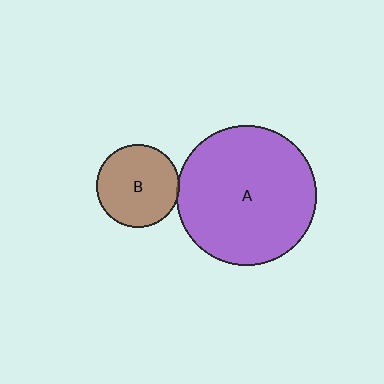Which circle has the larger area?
Circle A (purple).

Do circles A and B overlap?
Yes.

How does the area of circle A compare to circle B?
Approximately 2.8 times.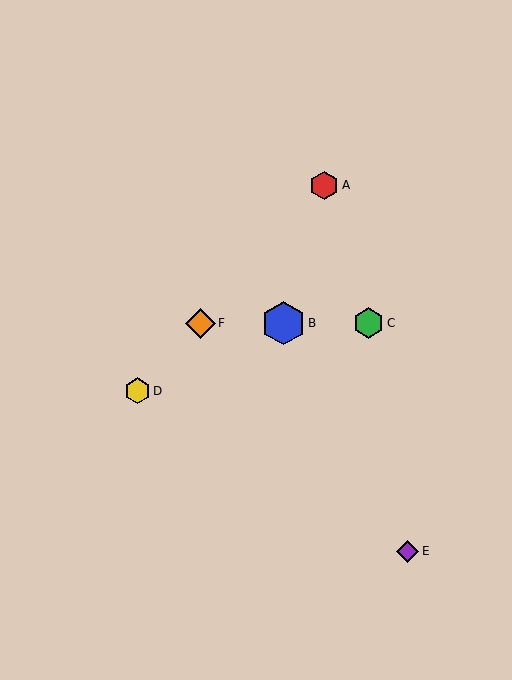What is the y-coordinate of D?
Object D is at y≈391.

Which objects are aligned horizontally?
Objects B, C, F are aligned horizontally.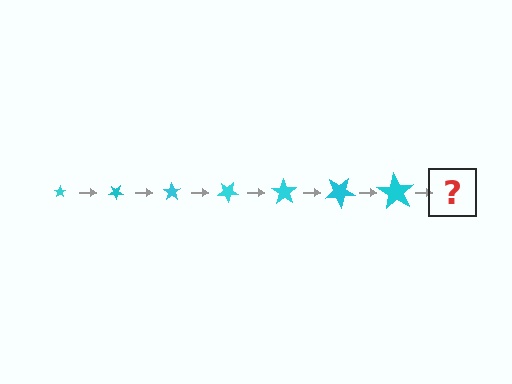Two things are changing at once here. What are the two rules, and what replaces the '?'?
The two rules are that the star grows larger each step and it rotates 35 degrees each step. The '?' should be a star, larger than the previous one and rotated 245 degrees from the start.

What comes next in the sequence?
The next element should be a star, larger than the previous one and rotated 245 degrees from the start.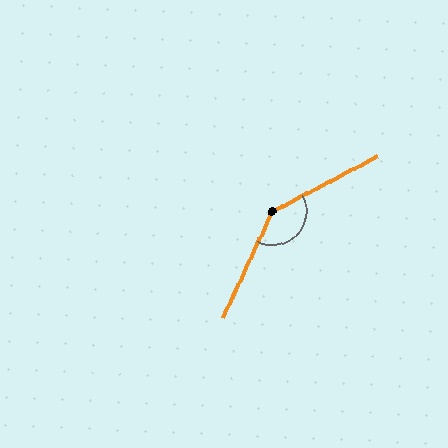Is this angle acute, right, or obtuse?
It is obtuse.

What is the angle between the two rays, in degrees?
Approximately 143 degrees.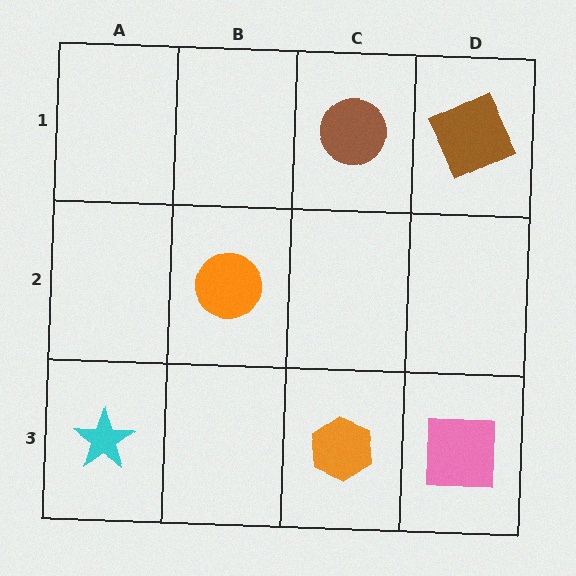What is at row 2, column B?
An orange circle.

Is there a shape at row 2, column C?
No, that cell is empty.